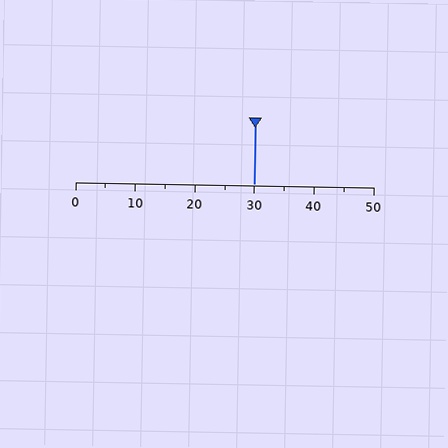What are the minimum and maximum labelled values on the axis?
The axis runs from 0 to 50.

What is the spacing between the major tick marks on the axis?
The major ticks are spaced 10 apart.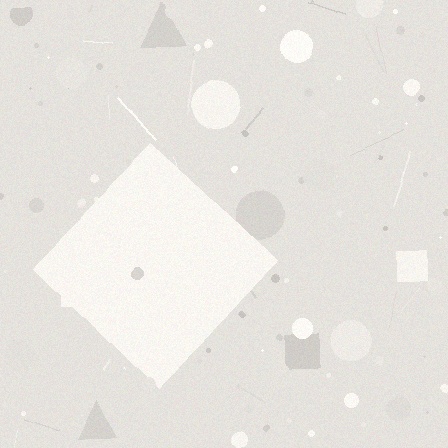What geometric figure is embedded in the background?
A diamond is embedded in the background.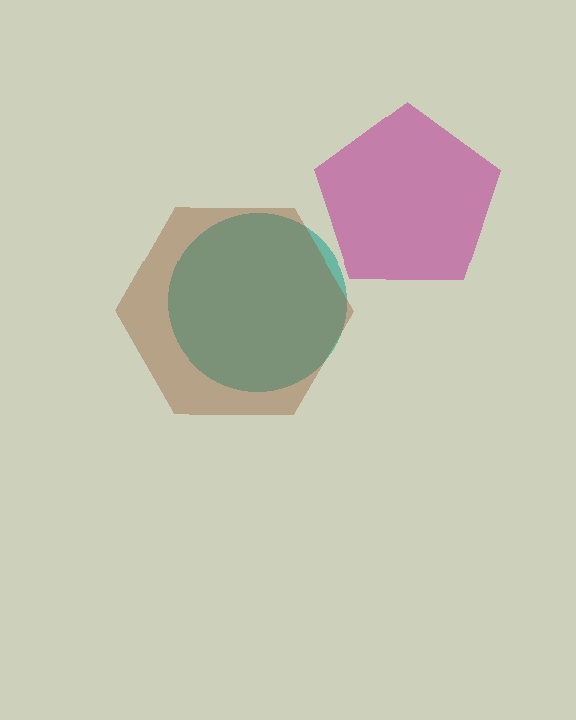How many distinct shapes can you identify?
There are 3 distinct shapes: a teal circle, a magenta pentagon, a brown hexagon.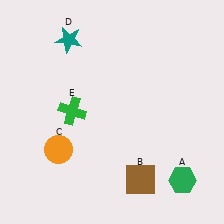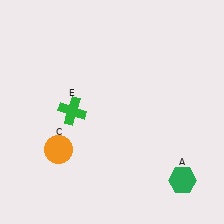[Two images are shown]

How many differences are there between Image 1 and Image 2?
There are 2 differences between the two images.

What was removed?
The teal star (D), the brown square (B) were removed in Image 2.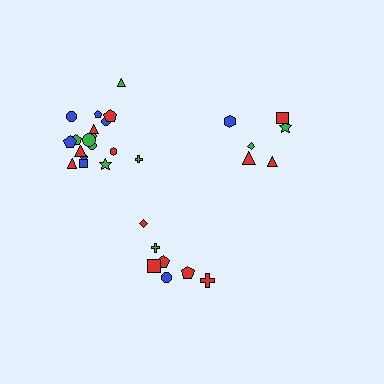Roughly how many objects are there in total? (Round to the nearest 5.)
Roughly 30 objects in total.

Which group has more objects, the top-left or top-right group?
The top-left group.